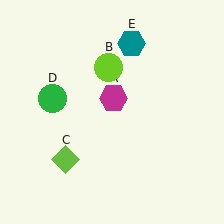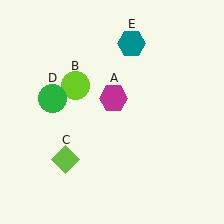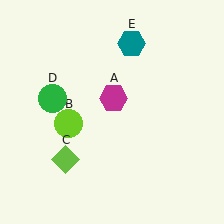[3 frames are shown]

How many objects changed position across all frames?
1 object changed position: lime circle (object B).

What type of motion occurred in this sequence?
The lime circle (object B) rotated counterclockwise around the center of the scene.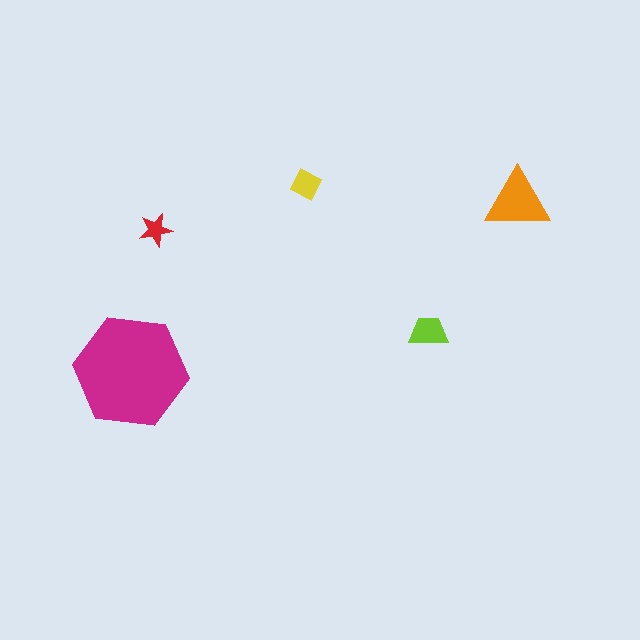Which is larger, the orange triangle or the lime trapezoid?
The orange triangle.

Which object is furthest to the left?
The magenta hexagon is leftmost.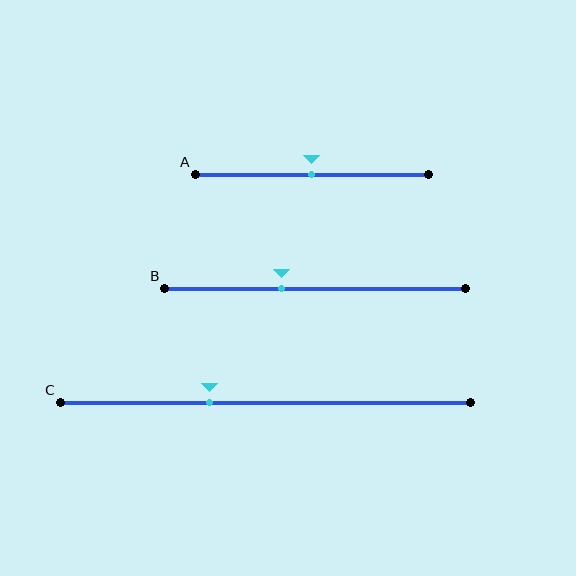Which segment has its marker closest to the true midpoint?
Segment A has its marker closest to the true midpoint.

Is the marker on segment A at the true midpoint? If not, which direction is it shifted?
Yes, the marker on segment A is at the true midpoint.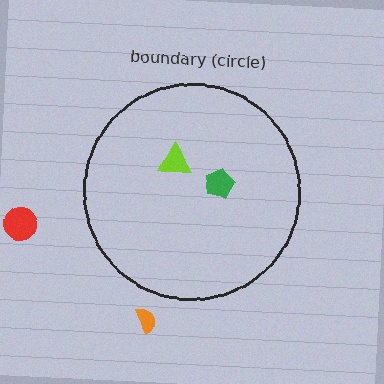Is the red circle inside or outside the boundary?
Outside.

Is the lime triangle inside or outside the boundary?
Inside.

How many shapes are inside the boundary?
2 inside, 2 outside.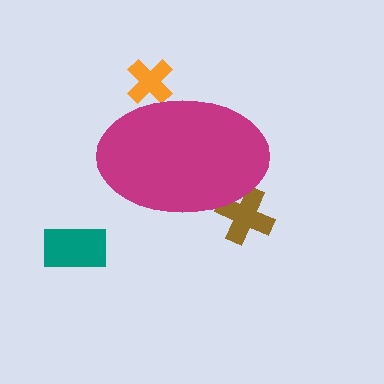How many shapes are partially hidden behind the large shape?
2 shapes are partially hidden.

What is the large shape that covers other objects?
A magenta ellipse.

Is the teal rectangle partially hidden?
No, the teal rectangle is fully visible.